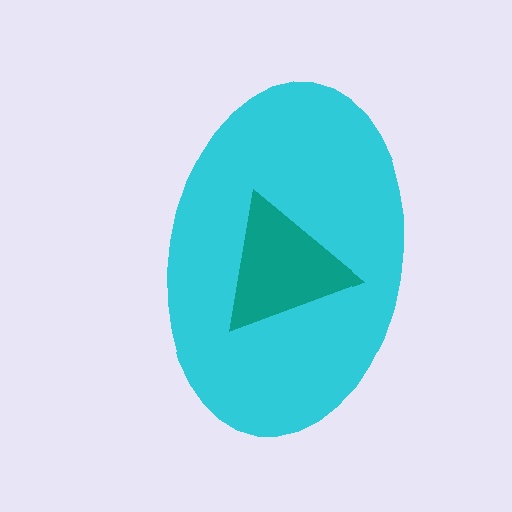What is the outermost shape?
The cyan ellipse.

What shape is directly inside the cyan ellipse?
The teal triangle.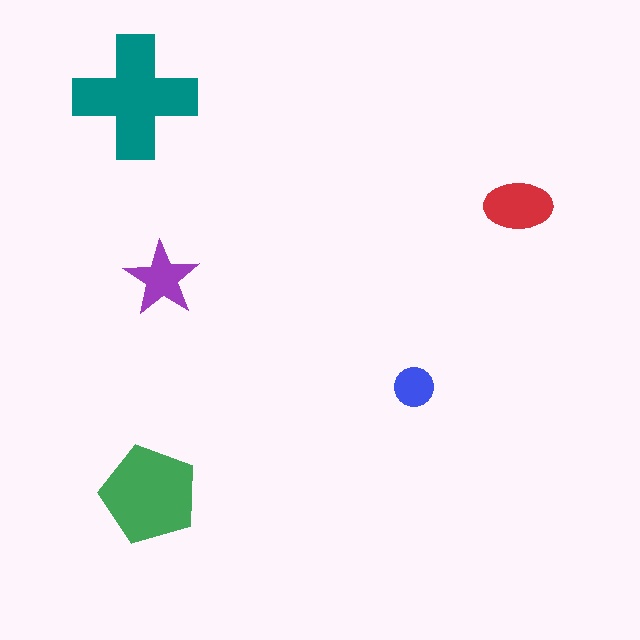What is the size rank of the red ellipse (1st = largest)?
3rd.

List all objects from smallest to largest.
The blue circle, the purple star, the red ellipse, the green pentagon, the teal cross.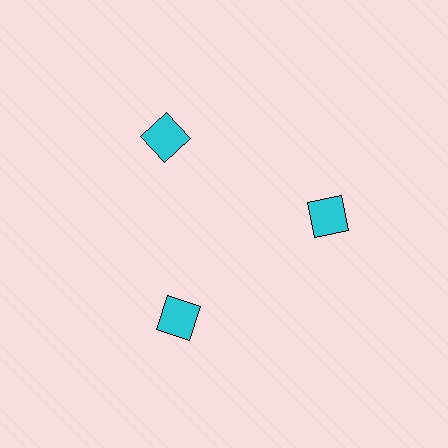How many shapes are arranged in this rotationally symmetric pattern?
There are 3 shapes, arranged in 3 groups of 1.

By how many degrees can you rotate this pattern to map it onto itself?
The pattern maps onto itself every 120 degrees of rotation.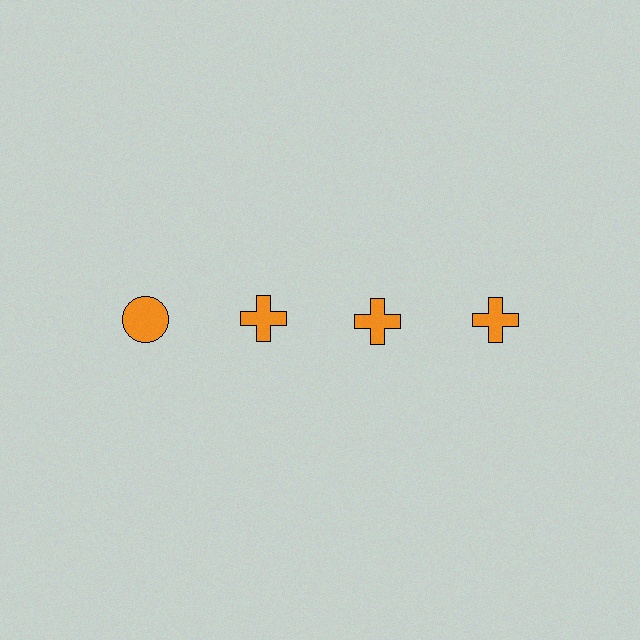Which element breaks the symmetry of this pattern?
The orange circle in the top row, leftmost column breaks the symmetry. All other shapes are orange crosses.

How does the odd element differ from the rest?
It has a different shape: circle instead of cross.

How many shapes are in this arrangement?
There are 4 shapes arranged in a grid pattern.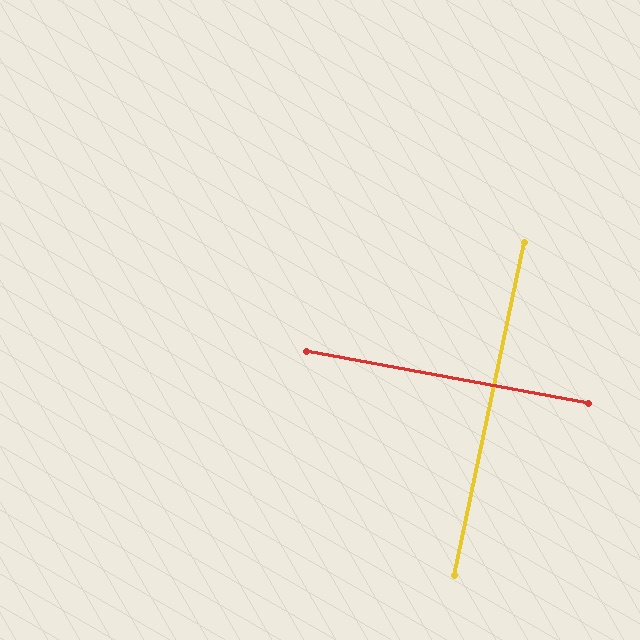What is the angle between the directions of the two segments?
Approximately 89 degrees.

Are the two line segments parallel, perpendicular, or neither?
Perpendicular — they meet at approximately 89°.